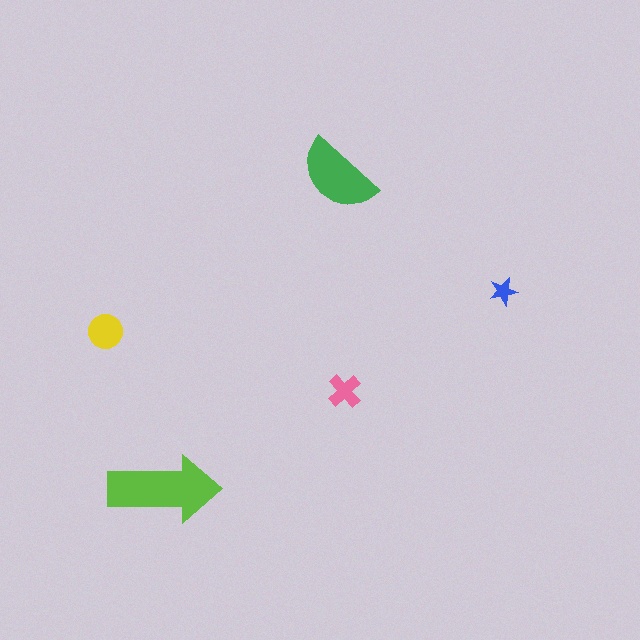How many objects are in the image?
There are 5 objects in the image.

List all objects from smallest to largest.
The blue star, the pink cross, the yellow circle, the green semicircle, the lime arrow.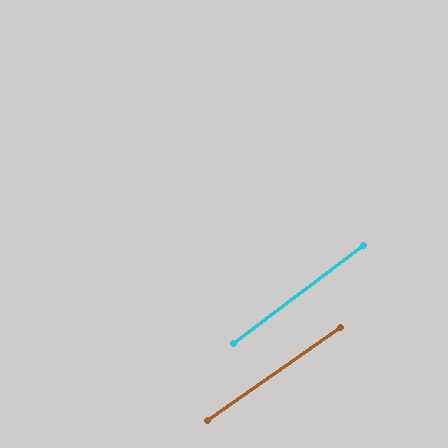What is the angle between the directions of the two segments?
Approximately 2 degrees.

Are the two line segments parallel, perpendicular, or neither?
Parallel — their directions differ by only 1.7°.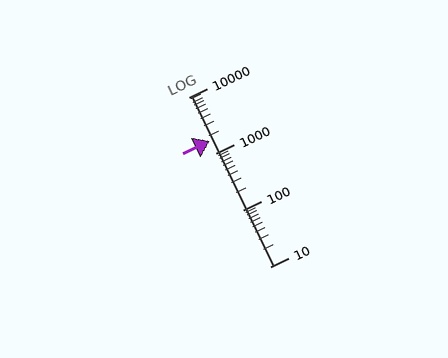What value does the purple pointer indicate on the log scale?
The pointer indicates approximately 1700.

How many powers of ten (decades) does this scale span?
The scale spans 3 decades, from 10 to 10000.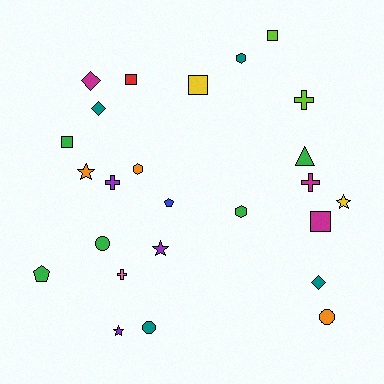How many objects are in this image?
There are 25 objects.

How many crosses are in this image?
There are 4 crosses.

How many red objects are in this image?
There is 1 red object.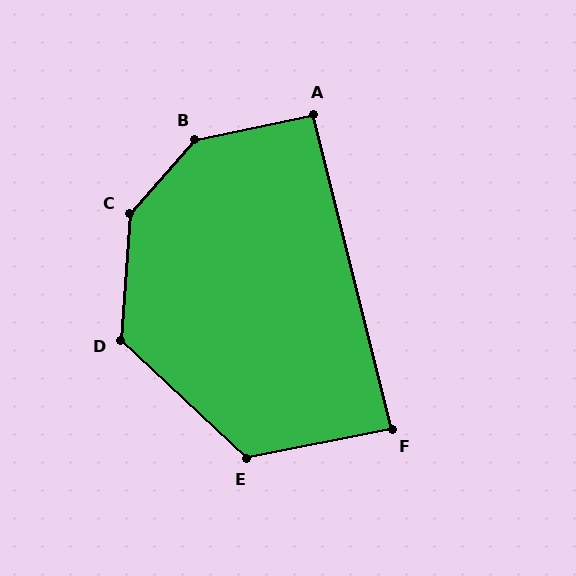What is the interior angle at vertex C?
Approximately 142 degrees (obtuse).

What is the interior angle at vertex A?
Approximately 92 degrees (approximately right).